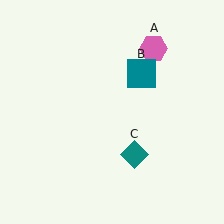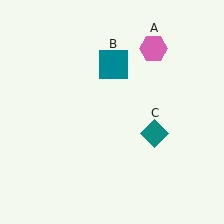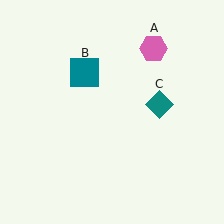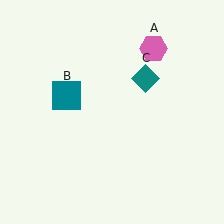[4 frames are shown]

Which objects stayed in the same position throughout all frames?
Pink hexagon (object A) remained stationary.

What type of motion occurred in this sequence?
The teal square (object B), teal diamond (object C) rotated counterclockwise around the center of the scene.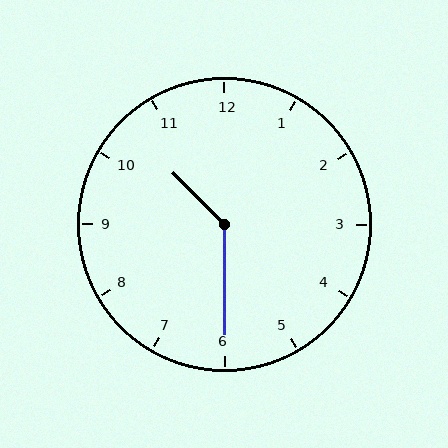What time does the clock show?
10:30.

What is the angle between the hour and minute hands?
Approximately 135 degrees.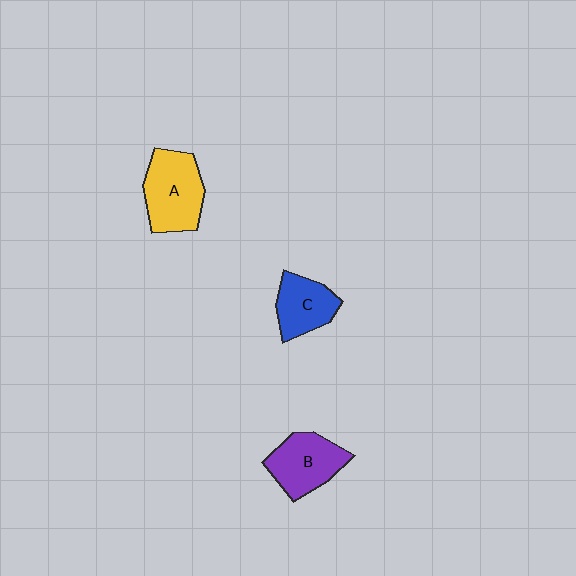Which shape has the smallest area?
Shape C (blue).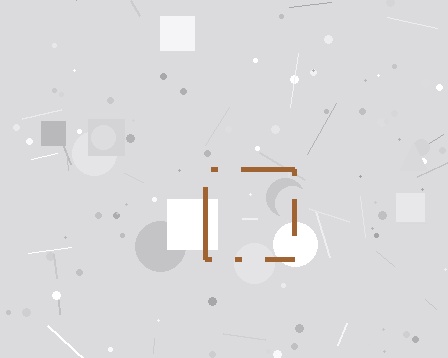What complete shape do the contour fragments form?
The contour fragments form a square.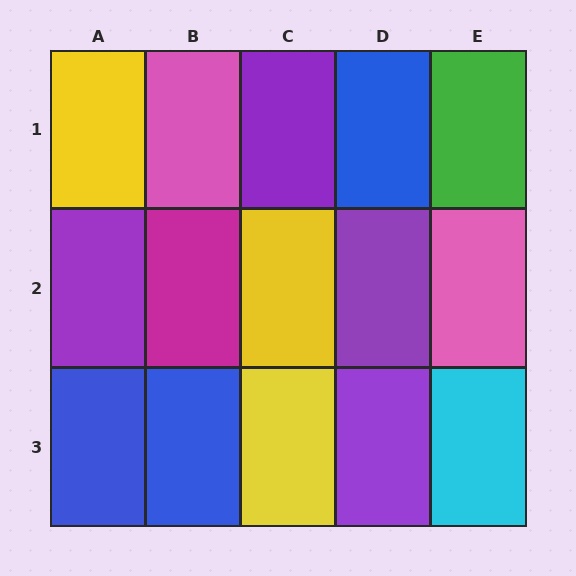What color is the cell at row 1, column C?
Purple.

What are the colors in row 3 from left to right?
Blue, blue, yellow, purple, cyan.